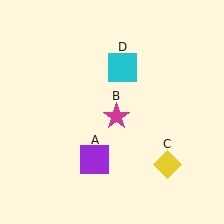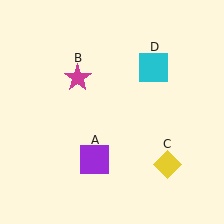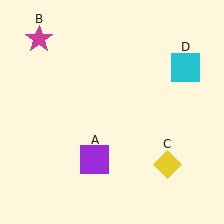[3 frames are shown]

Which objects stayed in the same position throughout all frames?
Purple square (object A) and yellow diamond (object C) remained stationary.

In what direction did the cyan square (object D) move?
The cyan square (object D) moved right.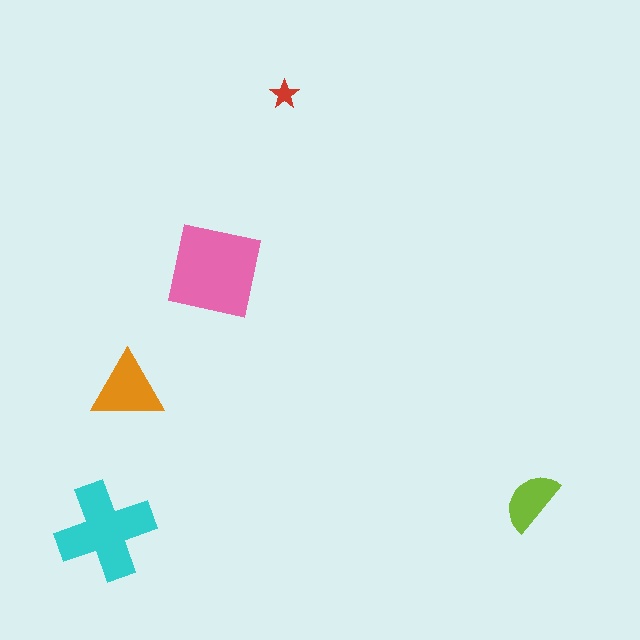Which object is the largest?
The pink square.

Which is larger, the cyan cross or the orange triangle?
The cyan cross.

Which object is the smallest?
The red star.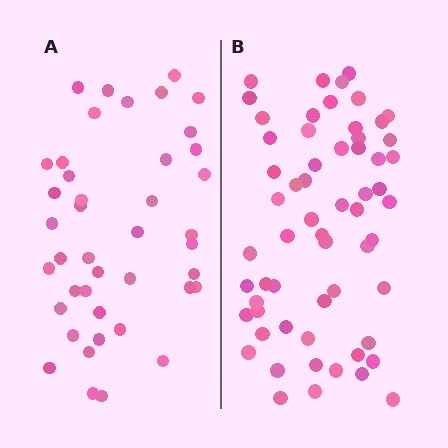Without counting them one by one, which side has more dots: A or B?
Region B (the right region) has more dots.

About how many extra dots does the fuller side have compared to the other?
Region B has approximately 20 more dots than region A.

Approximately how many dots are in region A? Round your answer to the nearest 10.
About 40 dots. (The exact count is 42, which rounds to 40.)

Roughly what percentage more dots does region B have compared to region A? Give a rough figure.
About 45% more.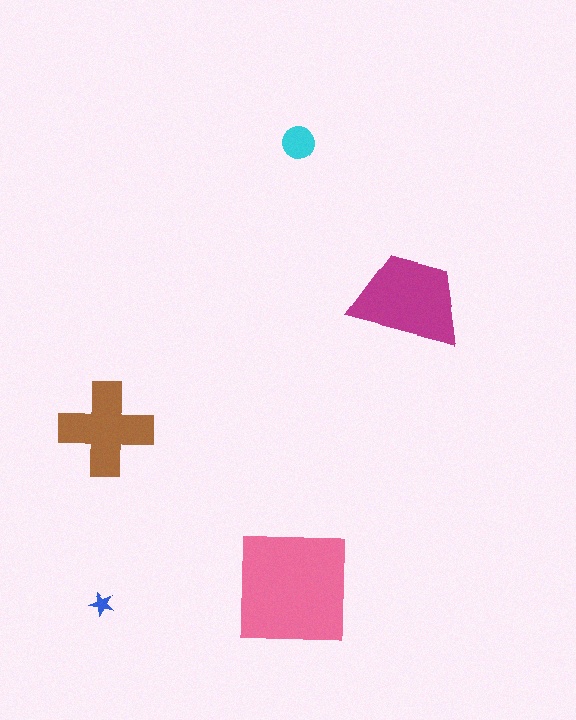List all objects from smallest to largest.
The blue star, the cyan circle, the brown cross, the magenta trapezoid, the pink square.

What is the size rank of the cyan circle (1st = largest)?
4th.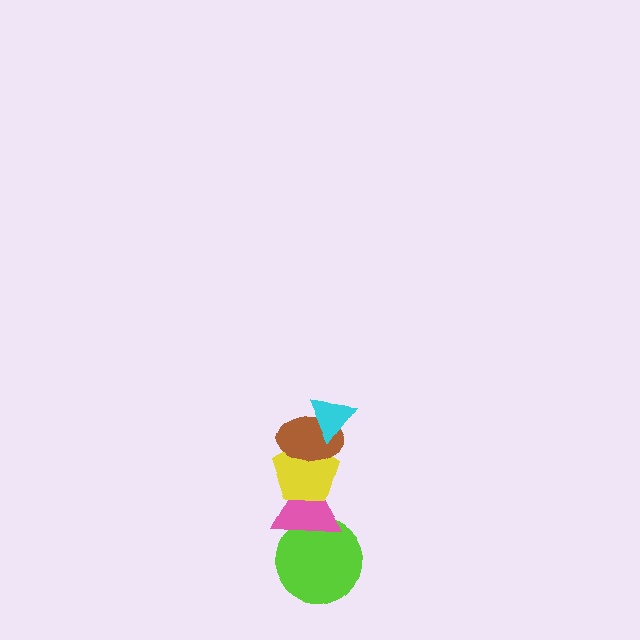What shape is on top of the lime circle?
The pink triangle is on top of the lime circle.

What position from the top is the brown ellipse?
The brown ellipse is 2nd from the top.